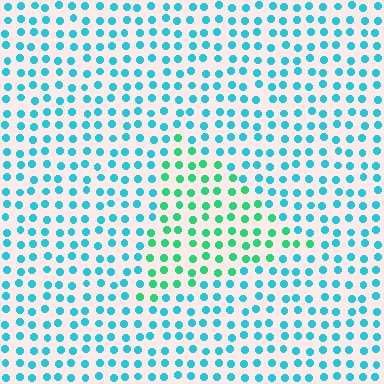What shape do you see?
I see a triangle.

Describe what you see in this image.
The image is filled with small cyan elements in a uniform arrangement. A triangle-shaped region is visible where the elements are tinted to a slightly different hue, forming a subtle color boundary.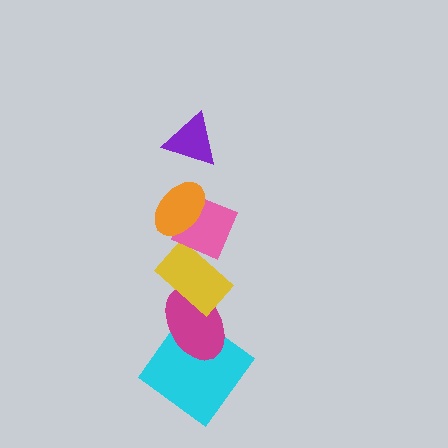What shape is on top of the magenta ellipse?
The yellow rectangle is on top of the magenta ellipse.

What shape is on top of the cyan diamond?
The magenta ellipse is on top of the cyan diamond.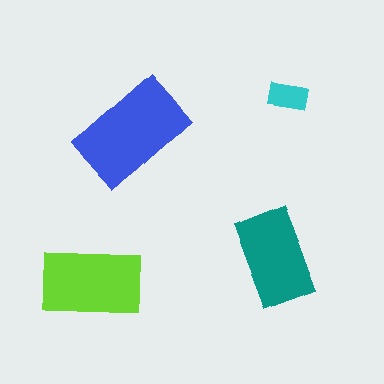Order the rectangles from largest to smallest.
the blue one, the lime one, the teal one, the cyan one.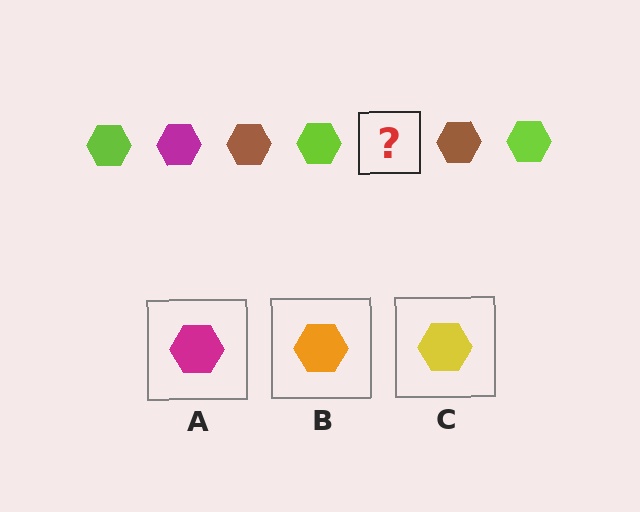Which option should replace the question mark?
Option A.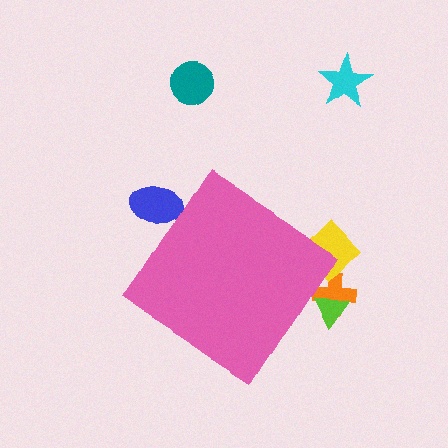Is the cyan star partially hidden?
No, the cyan star is fully visible.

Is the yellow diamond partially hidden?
Yes, the yellow diamond is partially hidden behind the pink diamond.